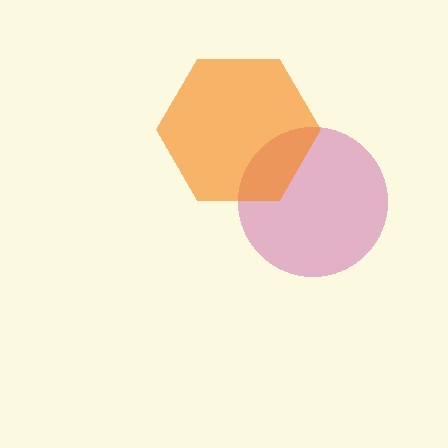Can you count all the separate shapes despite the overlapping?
Yes, there are 2 separate shapes.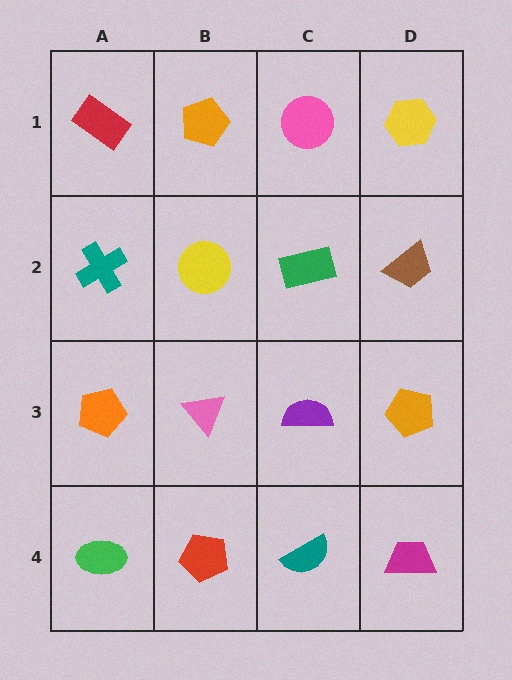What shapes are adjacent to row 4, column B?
A pink triangle (row 3, column B), a green ellipse (row 4, column A), a teal semicircle (row 4, column C).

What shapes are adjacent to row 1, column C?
A green rectangle (row 2, column C), an orange pentagon (row 1, column B), a yellow hexagon (row 1, column D).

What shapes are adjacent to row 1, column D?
A brown trapezoid (row 2, column D), a pink circle (row 1, column C).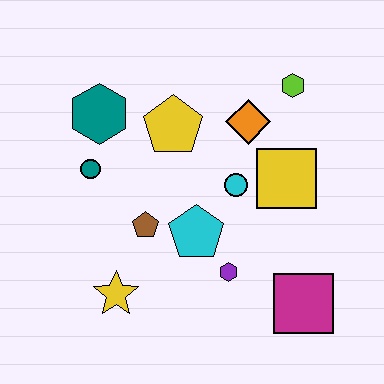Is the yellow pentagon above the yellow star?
Yes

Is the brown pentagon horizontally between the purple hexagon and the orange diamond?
No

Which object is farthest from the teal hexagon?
The magenta square is farthest from the teal hexagon.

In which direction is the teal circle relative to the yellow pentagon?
The teal circle is to the left of the yellow pentagon.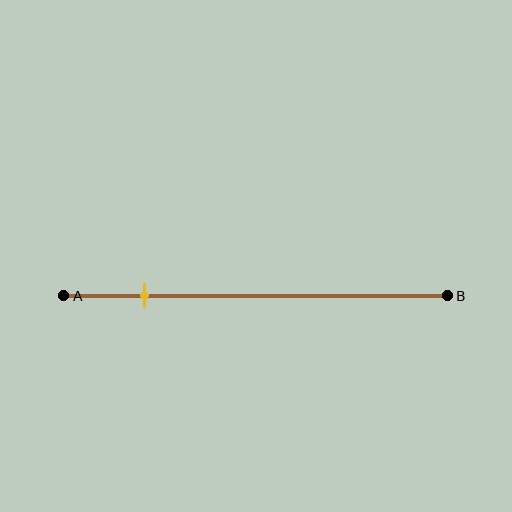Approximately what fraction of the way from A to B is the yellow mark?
The yellow mark is approximately 20% of the way from A to B.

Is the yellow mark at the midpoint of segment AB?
No, the mark is at about 20% from A, not at the 50% midpoint.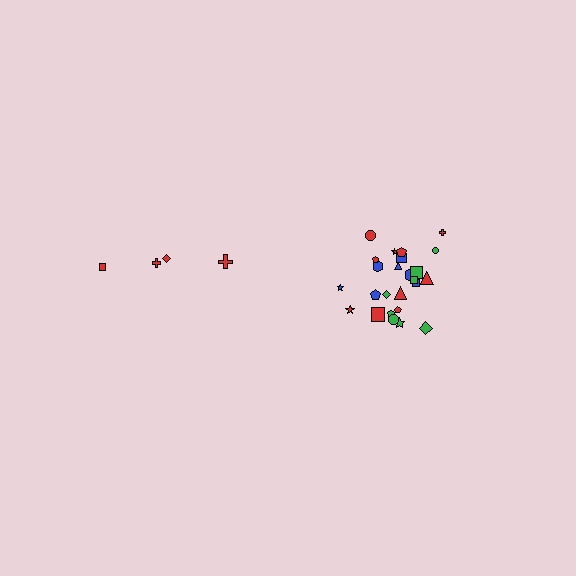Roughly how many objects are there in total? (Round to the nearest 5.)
Roughly 30 objects in total.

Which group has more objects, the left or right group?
The right group.